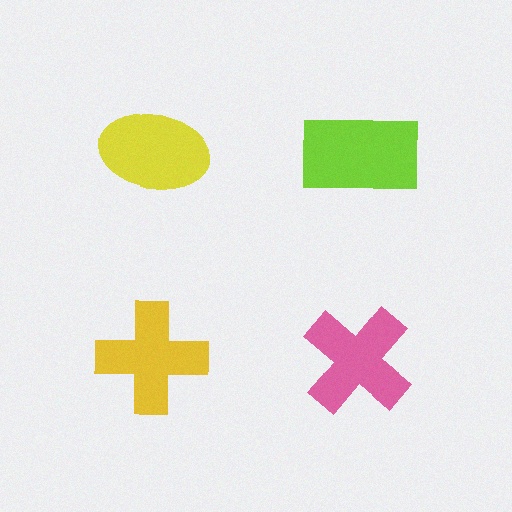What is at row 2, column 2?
A pink cross.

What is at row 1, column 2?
A lime rectangle.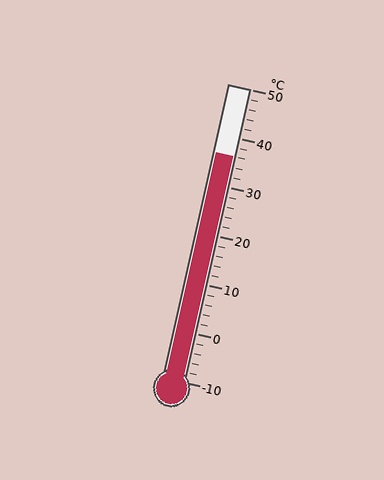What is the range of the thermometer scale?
The thermometer scale ranges from -10°C to 50°C.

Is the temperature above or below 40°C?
The temperature is below 40°C.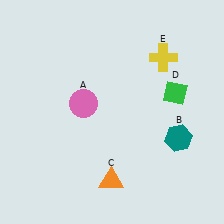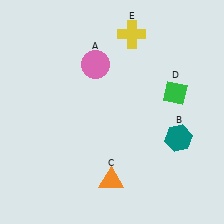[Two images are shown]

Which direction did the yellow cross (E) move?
The yellow cross (E) moved left.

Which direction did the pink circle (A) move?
The pink circle (A) moved up.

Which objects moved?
The objects that moved are: the pink circle (A), the yellow cross (E).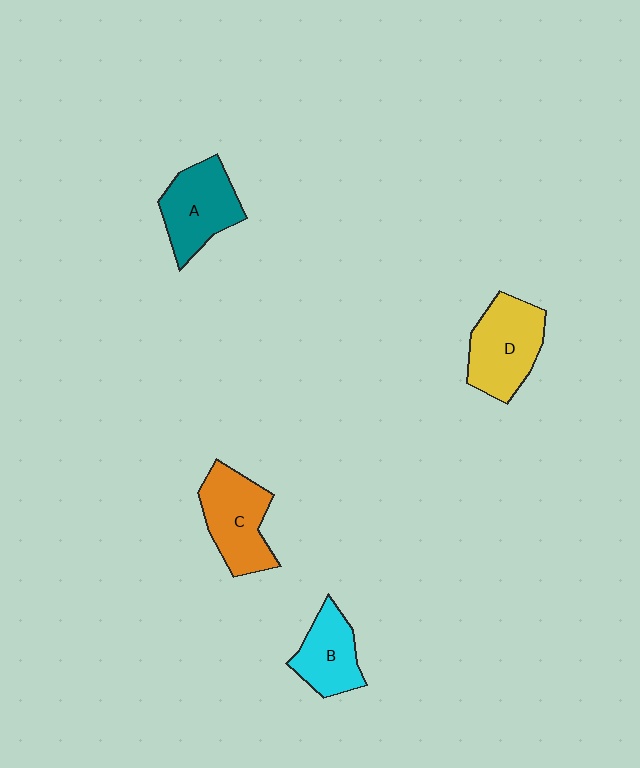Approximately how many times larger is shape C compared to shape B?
Approximately 1.3 times.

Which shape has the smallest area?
Shape B (cyan).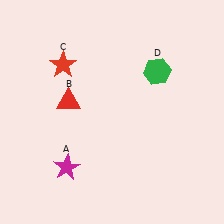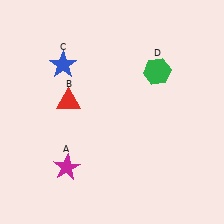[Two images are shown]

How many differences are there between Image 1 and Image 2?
There is 1 difference between the two images.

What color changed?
The star (C) changed from red in Image 1 to blue in Image 2.